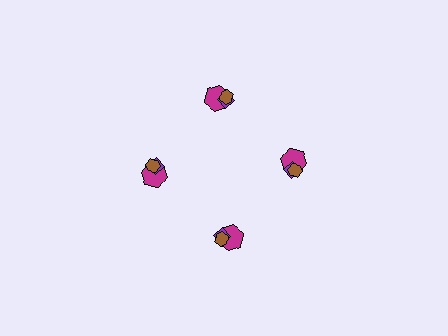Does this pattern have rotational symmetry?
Yes, this pattern has 4-fold rotational symmetry. It looks the same after rotating 90 degrees around the center.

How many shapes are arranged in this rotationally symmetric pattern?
There are 12 shapes, arranged in 4 groups of 3.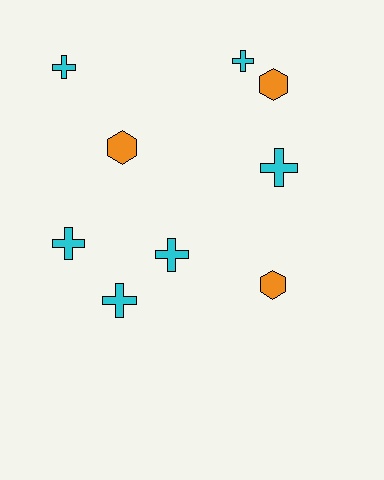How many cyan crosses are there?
There are 6 cyan crosses.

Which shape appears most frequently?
Cross, with 6 objects.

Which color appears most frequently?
Cyan, with 6 objects.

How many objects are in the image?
There are 9 objects.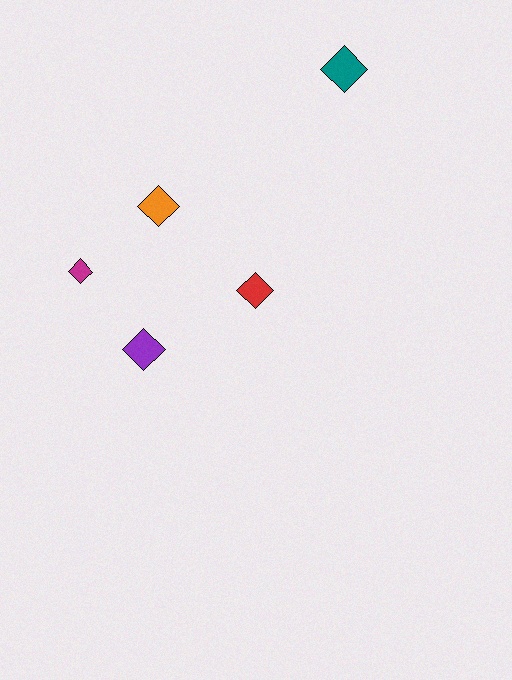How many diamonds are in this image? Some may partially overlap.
There are 5 diamonds.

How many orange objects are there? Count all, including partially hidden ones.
There is 1 orange object.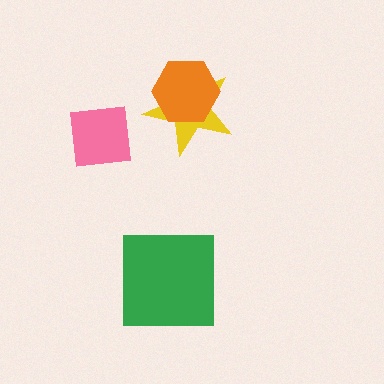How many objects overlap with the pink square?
0 objects overlap with the pink square.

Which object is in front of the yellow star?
The orange hexagon is in front of the yellow star.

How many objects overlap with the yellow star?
1 object overlaps with the yellow star.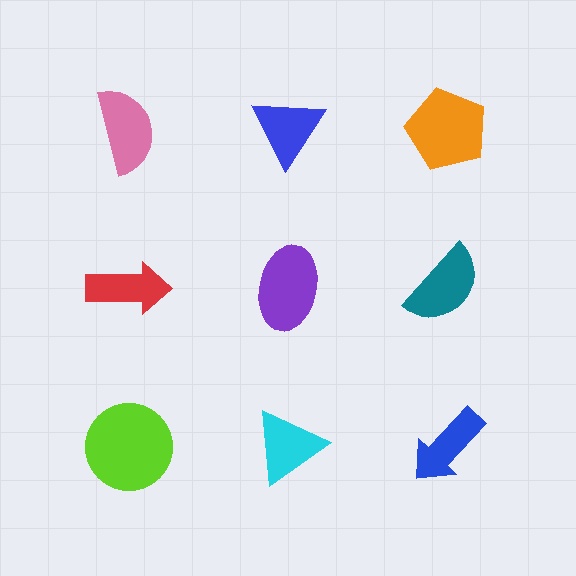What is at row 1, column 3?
An orange pentagon.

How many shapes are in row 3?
3 shapes.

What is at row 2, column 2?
A purple ellipse.